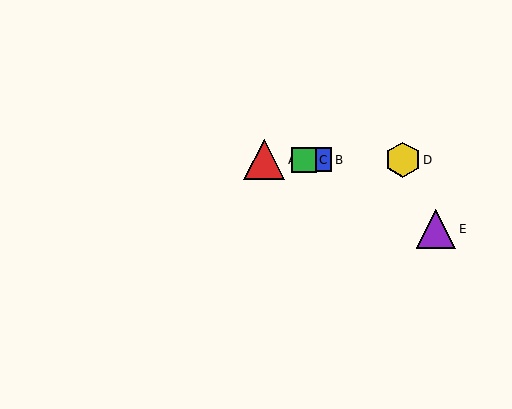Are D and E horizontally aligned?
No, D is at y≈160 and E is at y≈229.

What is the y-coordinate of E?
Object E is at y≈229.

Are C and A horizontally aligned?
Yes, both are at y≈160.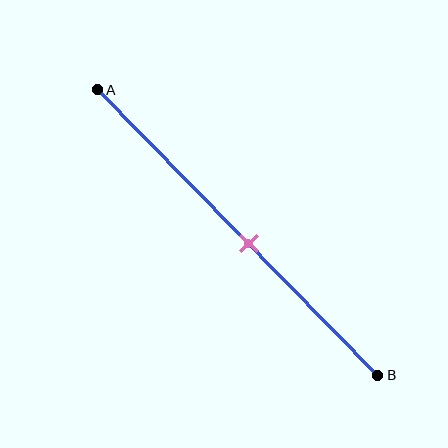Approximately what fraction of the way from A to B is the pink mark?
The pink mark is approximately 55% of the way from A to B.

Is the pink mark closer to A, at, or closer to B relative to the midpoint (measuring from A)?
The pink mark is closer to point B than the midpoint of segment AB.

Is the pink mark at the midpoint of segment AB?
No, the mark is at about 55% from A, not at the 50% midpoint.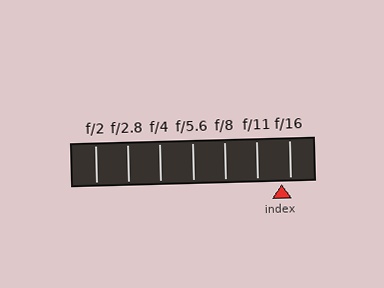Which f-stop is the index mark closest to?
The index mark is closest to f/16.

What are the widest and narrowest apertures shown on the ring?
The widest aperture shown is f/2 and the narrowest is f/16.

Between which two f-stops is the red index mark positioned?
The index mark is between f/11 and f/16.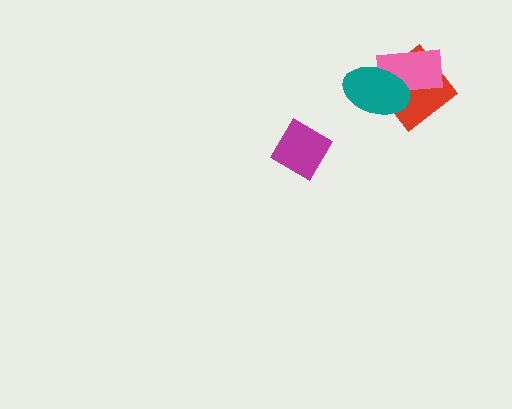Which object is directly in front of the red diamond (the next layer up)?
The pink rectangle is directly in front of the red diamond.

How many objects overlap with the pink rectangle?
2 objects overlap with the pink rectangle.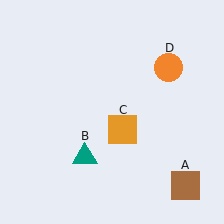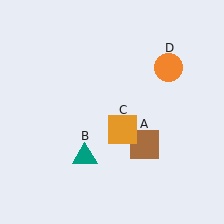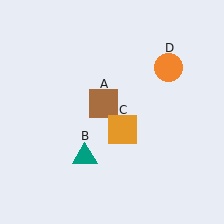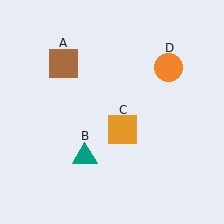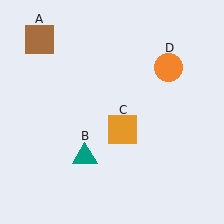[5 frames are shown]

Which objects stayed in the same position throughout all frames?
Teal triangle (object B) and orange square (object C) and orange circle (object D) remained stationary.